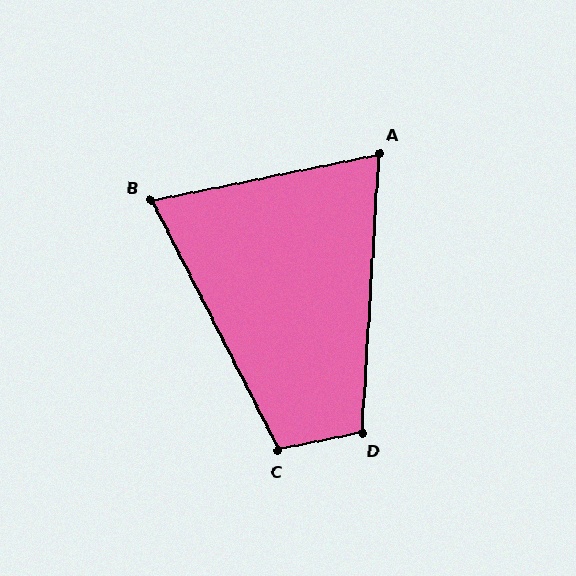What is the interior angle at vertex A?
Approximately 75 degrees (acute).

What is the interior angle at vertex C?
Approximately 105 degrees (obtuse).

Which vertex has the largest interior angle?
D, at approximately 105 degrees.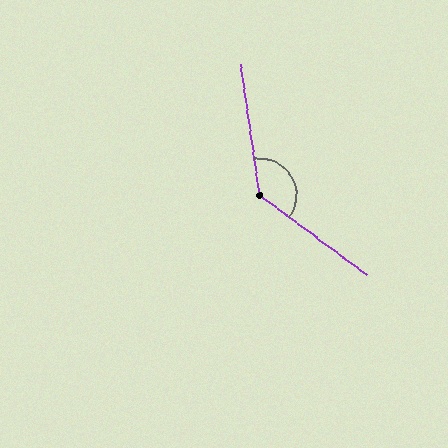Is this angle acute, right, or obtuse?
It is obtuse.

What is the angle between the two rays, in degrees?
Approximately 135 degrees.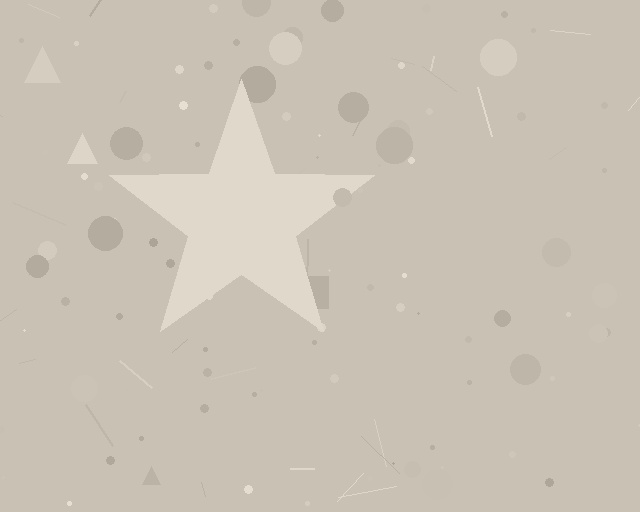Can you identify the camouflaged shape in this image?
The camouflaged shape is a star.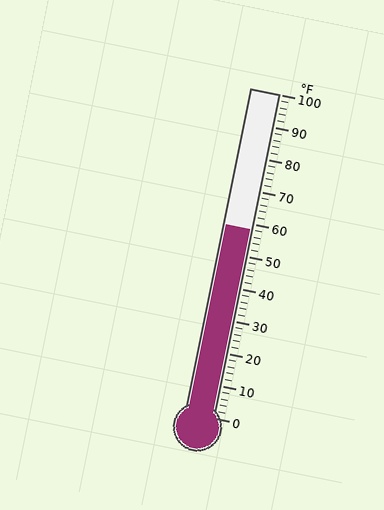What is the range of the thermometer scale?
The thermometer scale ranges from 0°F to 100°F.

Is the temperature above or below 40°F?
The temperature is above 40°F.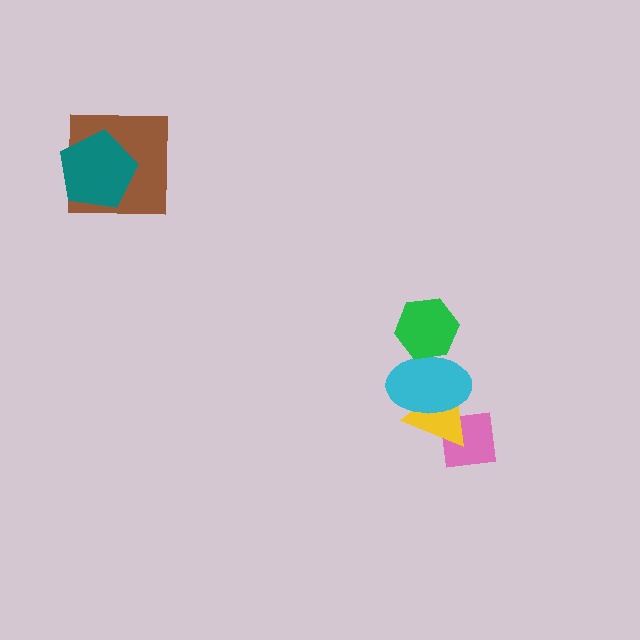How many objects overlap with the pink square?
2 objects overlap with the pink square.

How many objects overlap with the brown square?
1 object overlaps with the brown square.